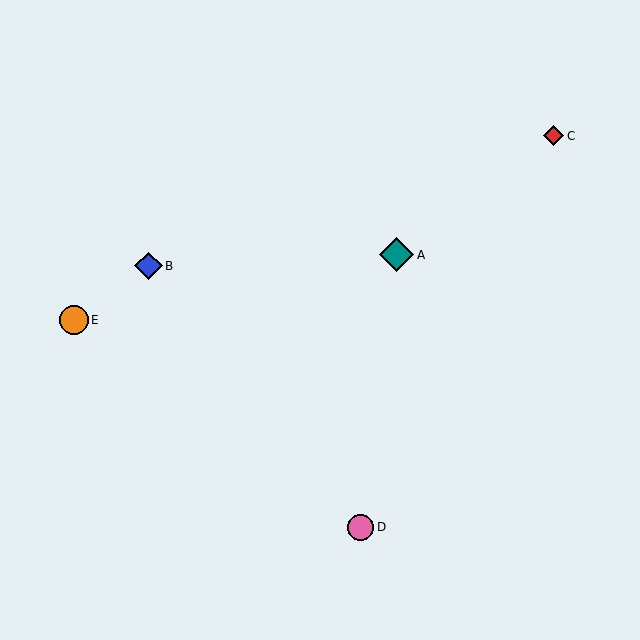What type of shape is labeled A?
Shape A is a teal diamond.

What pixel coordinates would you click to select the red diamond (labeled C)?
Click at (554, 136) to select the red diamond C.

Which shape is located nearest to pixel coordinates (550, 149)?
The red diamond (labeled C) at (554, 136) is nearest to that location.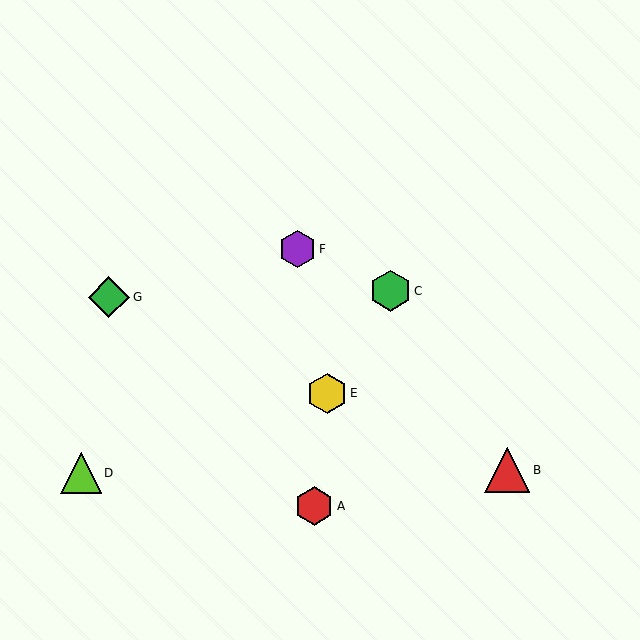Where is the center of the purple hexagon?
The center of the purple hexagon is at (297, 249).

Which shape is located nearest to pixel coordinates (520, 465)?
The red triangle (labeled B) at (507, 470) is nearest to that location.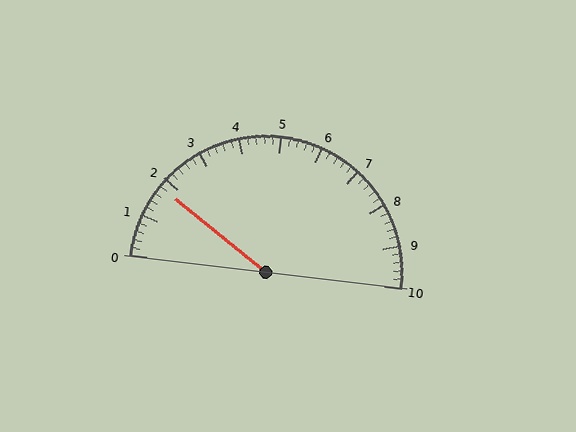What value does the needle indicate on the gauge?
The needle indicates approximately 1.8.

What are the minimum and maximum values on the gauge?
The gauge ranges from 0 to 10.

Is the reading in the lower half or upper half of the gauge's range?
The reading is in the lower half of the range (0 to 10).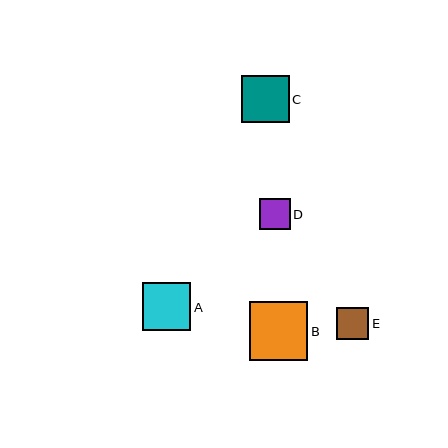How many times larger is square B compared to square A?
Square B is approximately 1.2 times the size of square A.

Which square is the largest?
Square B is the largest with a size of approximately 59 pixels.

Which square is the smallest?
Square D is the smallest with a size of approximately 31 pixels.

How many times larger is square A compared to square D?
Square A is approximately 1.6 times the size of square D.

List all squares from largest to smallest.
From largest to smallest: B, A, C, E, D.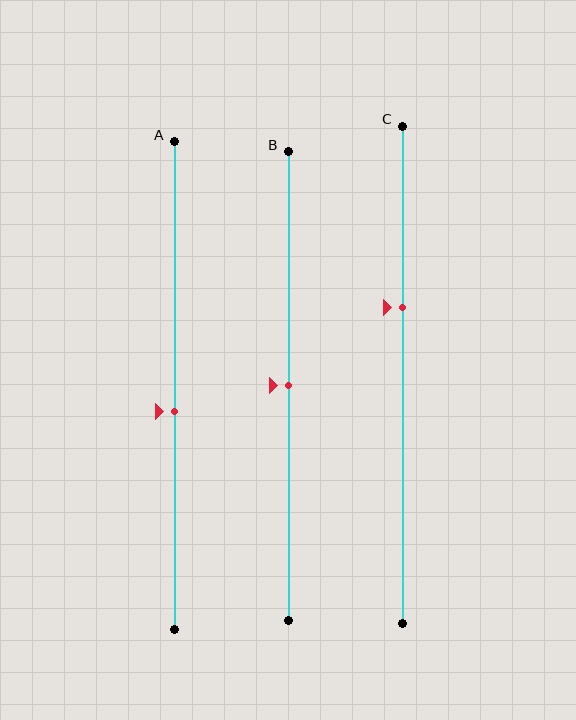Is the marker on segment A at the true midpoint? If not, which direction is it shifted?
No, the marker on segment A is shifted downward by about 5% of the segment length.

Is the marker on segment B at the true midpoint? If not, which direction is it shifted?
Yes, the marker on segment B is at the true midpoint.